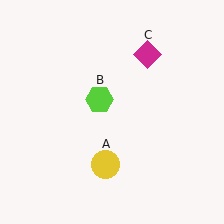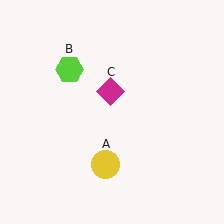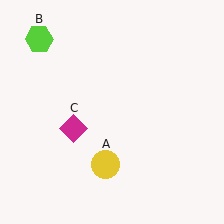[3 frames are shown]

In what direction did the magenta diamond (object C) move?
The magenta diamond (object C) moved down and to the left.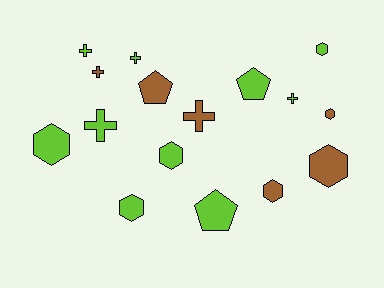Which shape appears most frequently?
Hexagon, with 7 objects.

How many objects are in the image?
There are 16 objects.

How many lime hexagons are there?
There are 4 lime hexagons.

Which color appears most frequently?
Lime, with 10 objects.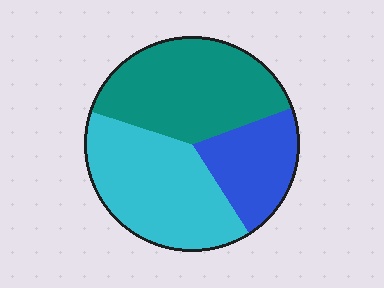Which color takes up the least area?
Blue, at roughly 20%.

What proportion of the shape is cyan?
Cyan takes up about two fifths (2/5) of the shape.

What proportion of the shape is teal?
Teal takes up about two fifths (2/5) of the shape.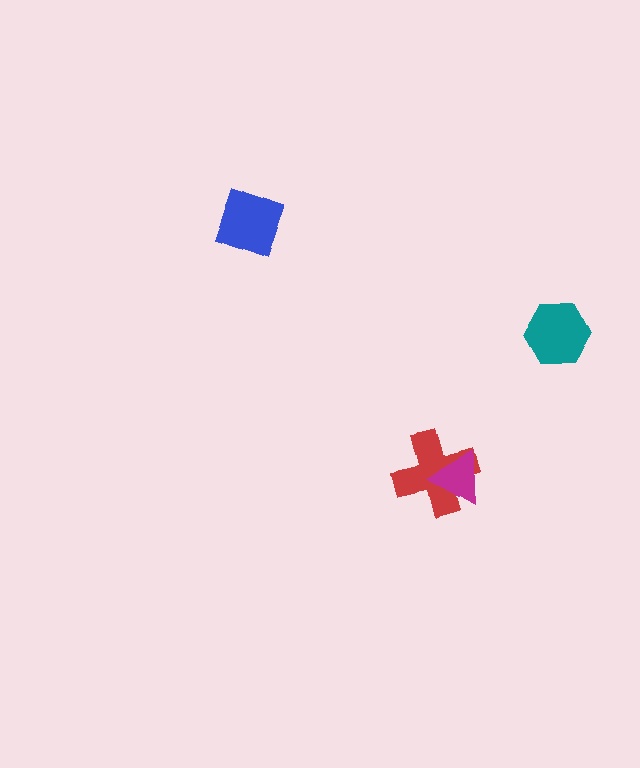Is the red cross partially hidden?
Yes, it is partially covered by another shape.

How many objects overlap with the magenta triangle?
1 object overlaps with the magenta triangle.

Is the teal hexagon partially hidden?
No, no other shape covers it.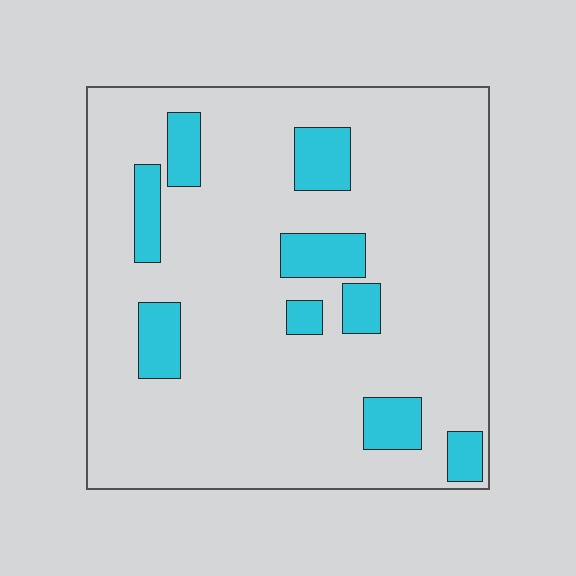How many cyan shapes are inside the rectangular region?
9.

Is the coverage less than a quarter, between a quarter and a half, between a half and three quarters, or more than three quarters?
Less than a quarter.